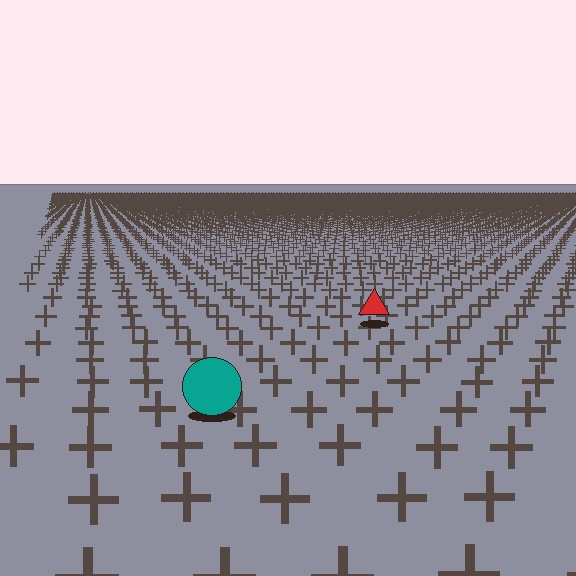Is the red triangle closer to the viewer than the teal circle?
No. The teal circle is closer — you can tell from the texture gradient: the ground texture is coarser near it.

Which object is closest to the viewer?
The teal circle is closest. The texture marks near it are larger and more spread out.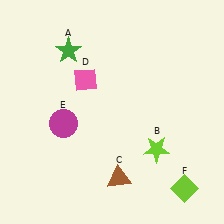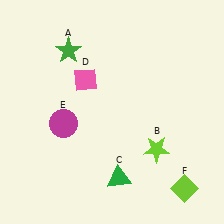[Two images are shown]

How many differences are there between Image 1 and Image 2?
There is 1 difference between the two images.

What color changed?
The triangle (C) changed from brown in Image 1 to green in Image 2.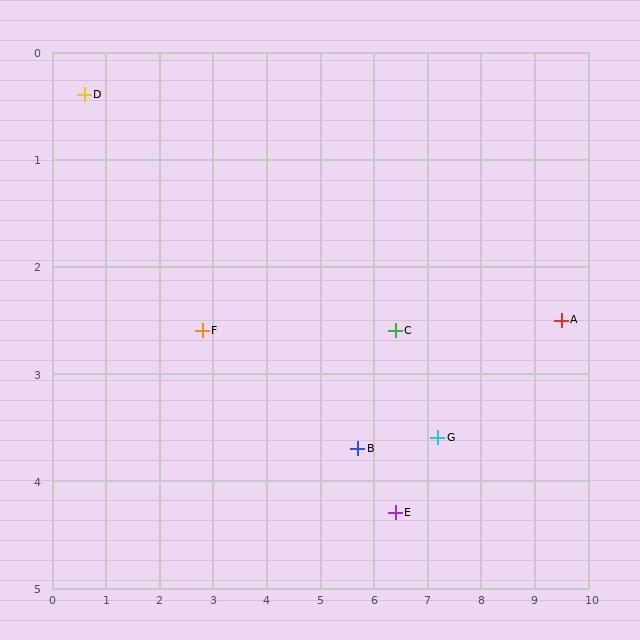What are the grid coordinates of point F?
Point F is at approximately (2.8, 2.6).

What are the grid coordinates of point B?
Point B is at approximately (5.7, 3.7).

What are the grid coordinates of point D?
Point D is at approximately (0.6, 0.4).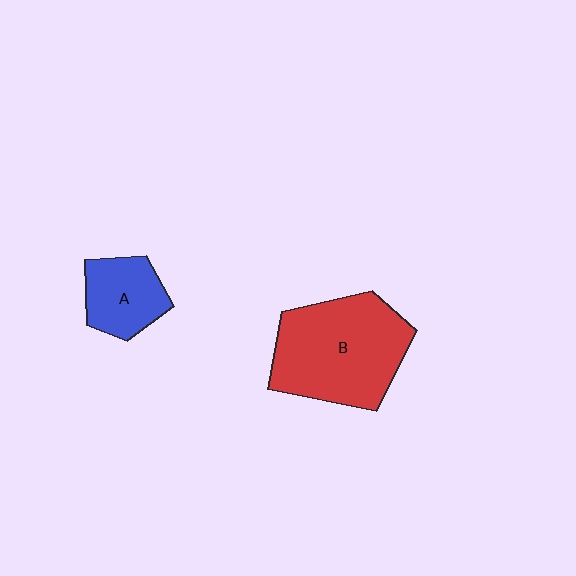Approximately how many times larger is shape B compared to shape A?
Approximately 2.2 times.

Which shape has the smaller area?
Shape A (blue).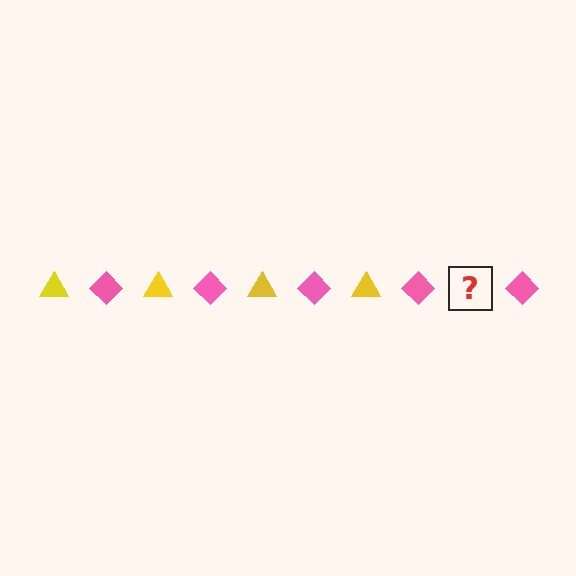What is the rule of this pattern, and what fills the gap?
The rule is that the pattern alternates between yellow triangle and pink diamond. The gap should be filled with a yellow triangle.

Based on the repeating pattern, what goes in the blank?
The blank should be a yellow triangle.